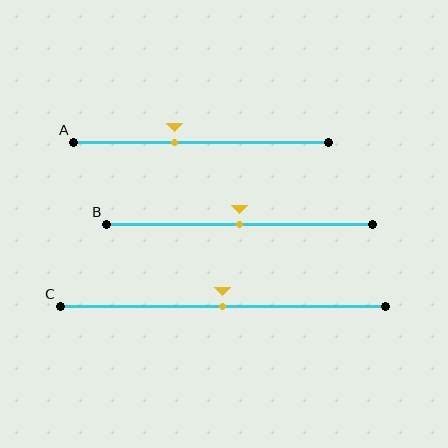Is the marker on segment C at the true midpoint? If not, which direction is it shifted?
Yes, the marker on segment C is at the true midpoint.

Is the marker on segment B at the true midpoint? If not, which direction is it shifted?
Yes, the marker on segment B is at the true midpoint.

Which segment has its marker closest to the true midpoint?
Segment B has its marker closest to the true midpoint.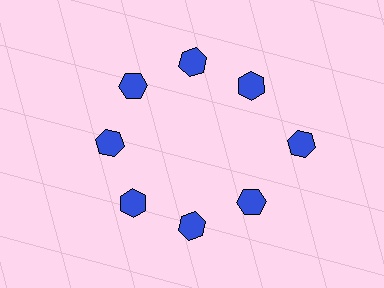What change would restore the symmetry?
The symmetry would be restored by moving it inward, back onto the ring so that all 8 hexagons sit at equal angles and equal distance from the center.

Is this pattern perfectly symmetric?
No. The 8 blue hexagons are arranged in a ring, but one element near the 3 o'clock position is pushed outward from the center, breaking the 8-fold rotational symmetry.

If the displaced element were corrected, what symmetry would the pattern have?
It would have 8-fold rotational symmetry — the pattern would map onto itself every 45 degrees.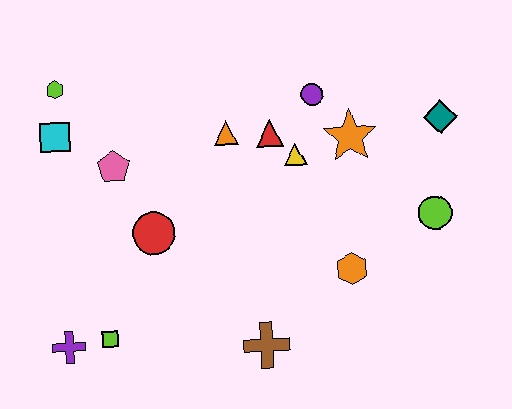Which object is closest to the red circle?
The pink pentagon is closest to the red circle.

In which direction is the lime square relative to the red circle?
The lime square is below the red circle.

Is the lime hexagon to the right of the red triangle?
No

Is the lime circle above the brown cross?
Yes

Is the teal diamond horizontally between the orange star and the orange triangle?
No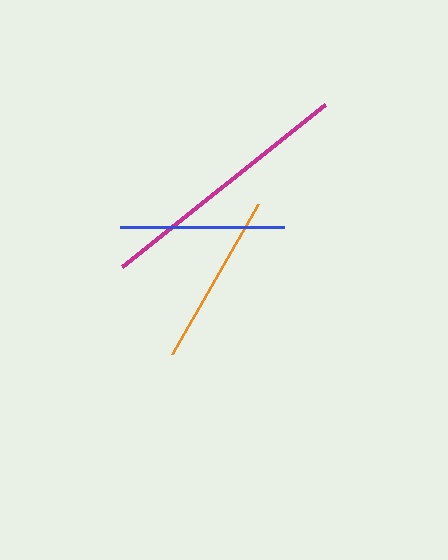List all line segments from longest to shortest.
From longest to shortest: magenta, orange, blue.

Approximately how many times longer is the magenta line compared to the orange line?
The magenta line is approximately 1.5 times the length of the orange line.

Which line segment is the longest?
The magenta line is the longest at approximately 260 pixels.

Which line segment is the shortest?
The blue line is the shortest at approximately 165 pixels.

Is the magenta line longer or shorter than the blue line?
The magenta line is longer than the blue line.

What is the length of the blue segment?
The blue segment is approximately 165 pixels long.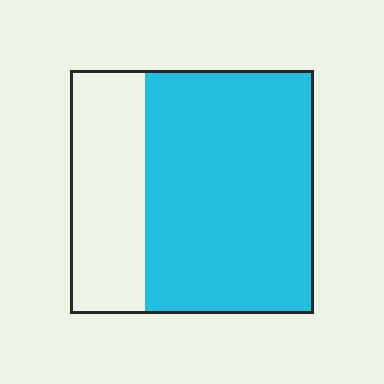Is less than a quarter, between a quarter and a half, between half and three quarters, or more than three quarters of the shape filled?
Between half and three quarters.